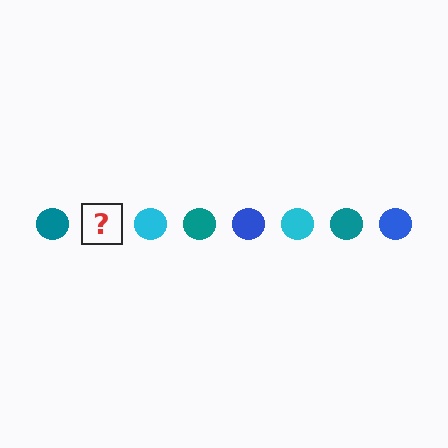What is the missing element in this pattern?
The missing element is a blue circle.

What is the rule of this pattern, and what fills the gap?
The rule is that the pattern cycles through teal, blue, cyan circles. The gap should be filled with a blue circle.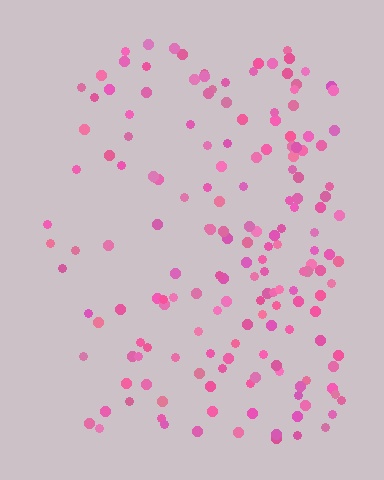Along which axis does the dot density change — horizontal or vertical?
Horizontal.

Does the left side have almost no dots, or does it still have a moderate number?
Still a moderate number, just noticeably fewer than the right.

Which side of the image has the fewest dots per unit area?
The left.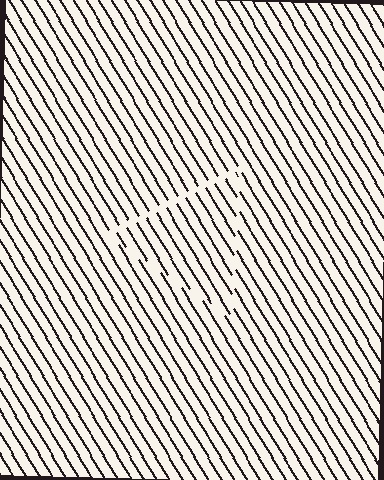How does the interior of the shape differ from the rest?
The interior of the shape contains the same grating, shifted by half a period — the contour is defined by the phase discontinuity where line-ends from the inner and outer gratings abut.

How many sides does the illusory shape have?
3 sides — the line-ends trace a triangle.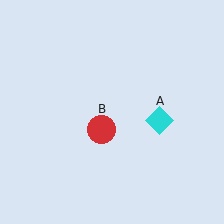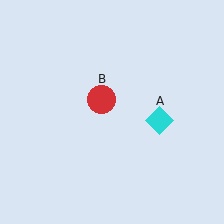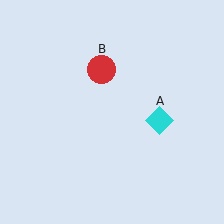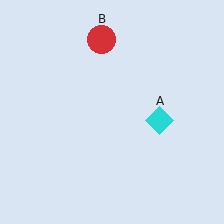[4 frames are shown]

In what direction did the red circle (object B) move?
The red circle (object B) moved up.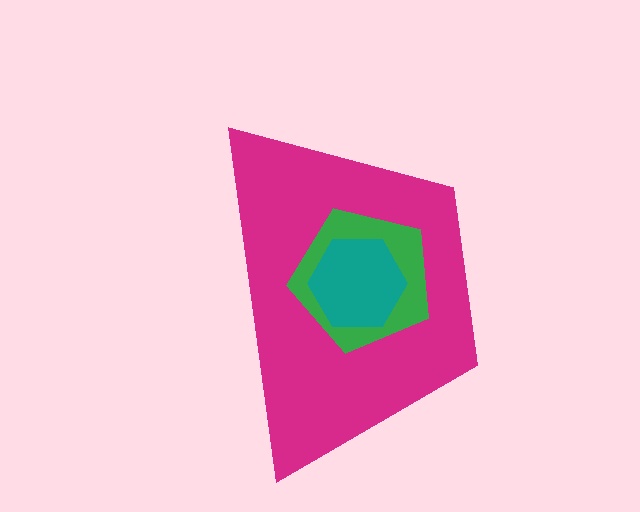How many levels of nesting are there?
3.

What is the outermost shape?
The magenta trapezoid.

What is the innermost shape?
The teal hexagon.